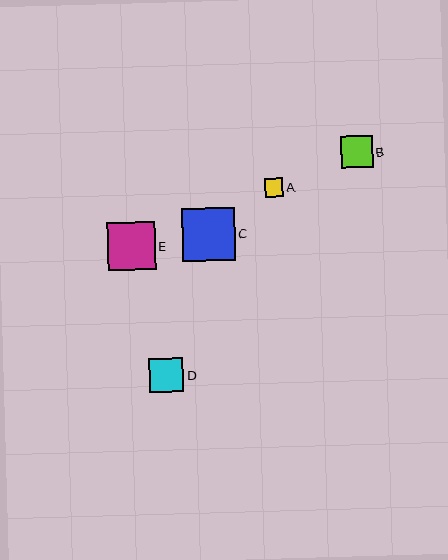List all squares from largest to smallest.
From largest to smallest: C, E, D, B, A.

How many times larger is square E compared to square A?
Square E is approximately 2.6 times the size of square A.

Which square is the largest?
Square C is the largest with a size of approximately 53 pixels.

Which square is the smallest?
Square A is the smallest with a size of approximately 19 pixels.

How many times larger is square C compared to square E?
Square C is approximately 1.1 times the size of square E.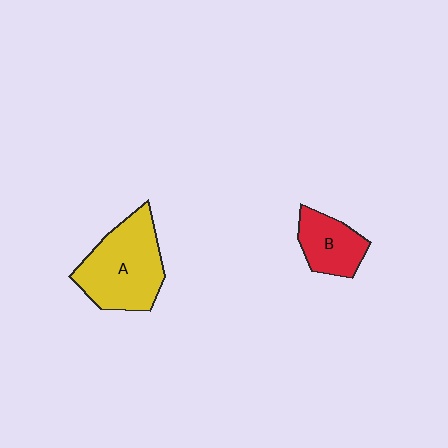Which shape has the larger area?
Shape A (yellow).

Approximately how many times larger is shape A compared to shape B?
Approximately 1.8 times.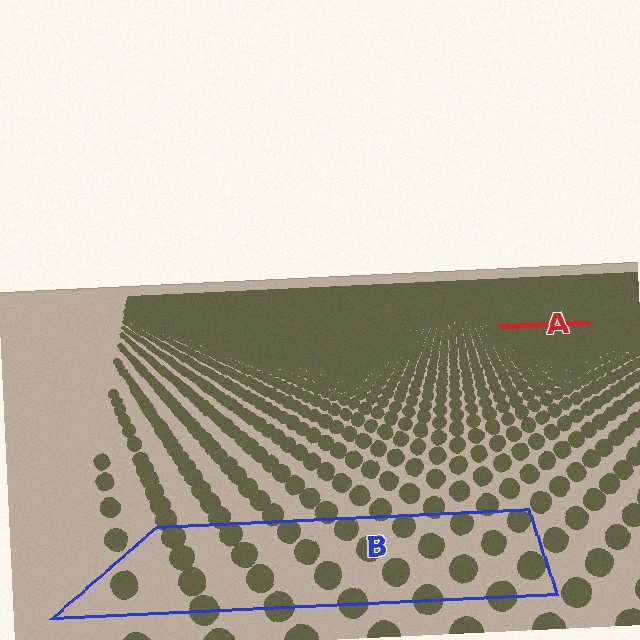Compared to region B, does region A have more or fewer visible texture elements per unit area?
Region A has more texture elements per unit area — they are packed more densely because it is farther away.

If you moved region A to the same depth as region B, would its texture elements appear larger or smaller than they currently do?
They would appear larger. At a closer depth, the same texture elements are projected at a bigger on-screen size.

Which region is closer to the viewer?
Region B is closer. The texture elements there are larger and more spread out.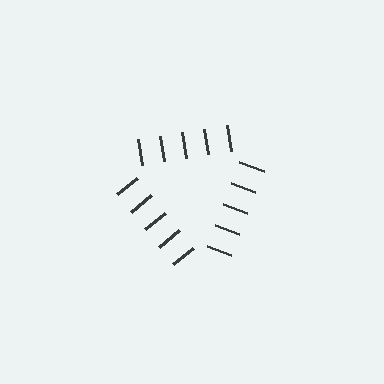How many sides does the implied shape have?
3 sides — the line-ends trace a triangle.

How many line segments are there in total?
15 — 5 along each of the 3 edges.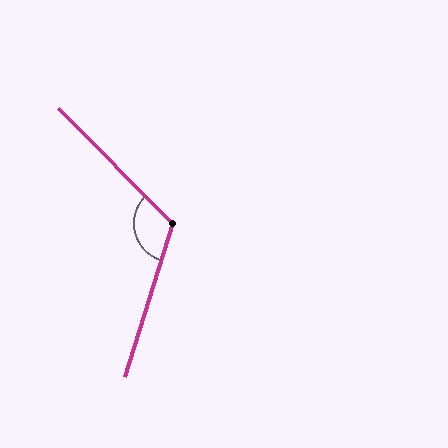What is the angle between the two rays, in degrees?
Approximately 118 degrees.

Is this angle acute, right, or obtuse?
It is obtuse.